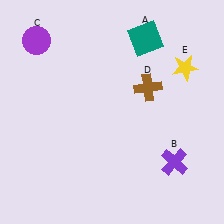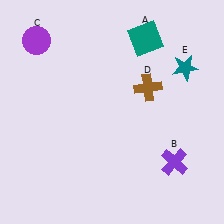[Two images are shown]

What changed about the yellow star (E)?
In Image 1, E is yellow. In Image 2, it changed to teal.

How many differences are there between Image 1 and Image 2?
There is 1 difference between the two images.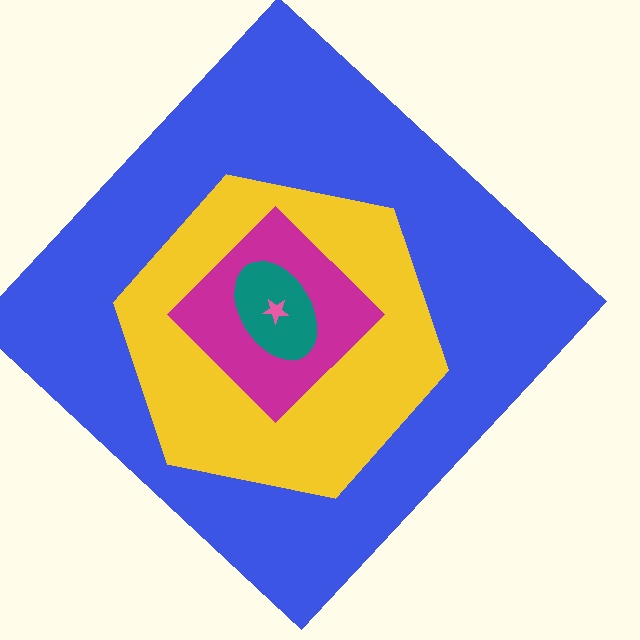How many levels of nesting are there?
5.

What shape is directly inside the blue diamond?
The yellow hexagon.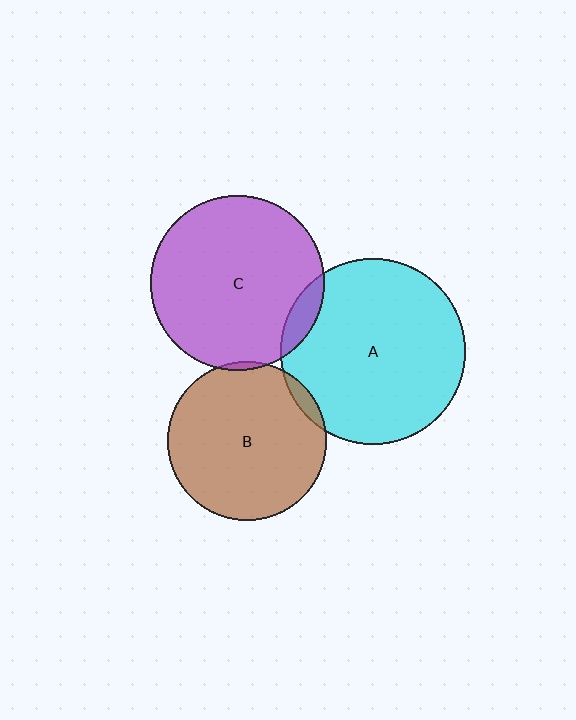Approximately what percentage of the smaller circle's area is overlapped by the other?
Approximately 5%.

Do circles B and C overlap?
Yes.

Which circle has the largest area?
Circle A (cyan).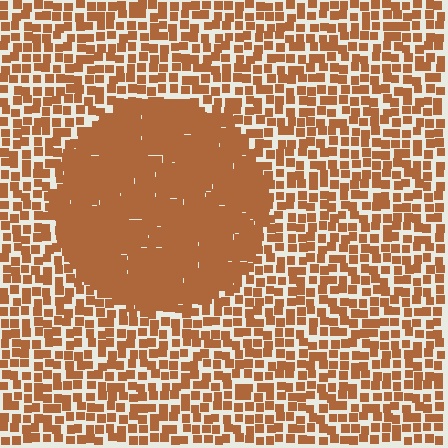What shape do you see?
I see a circle.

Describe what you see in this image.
The image contains small brown elements arranged at two different densities. A circle-shaped region is visible where the elements are more densely packed than the surrounding area.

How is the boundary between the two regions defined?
The boundary is defined by a change in element density (approximately 2.2x ratio). All elements are the same color, size, and shape.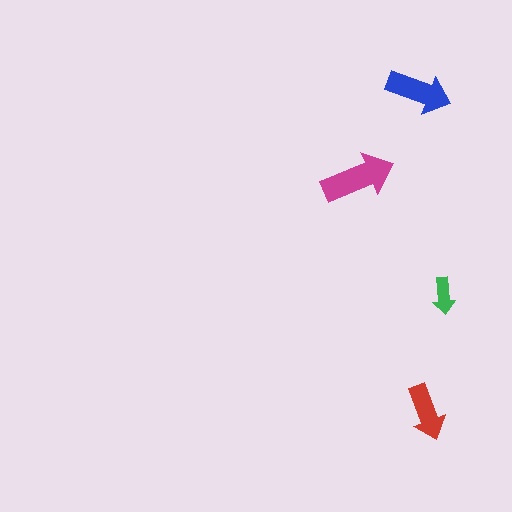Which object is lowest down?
The red arrow is bottommost.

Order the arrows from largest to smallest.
the magenta one, the blue one, the red one, the green one.